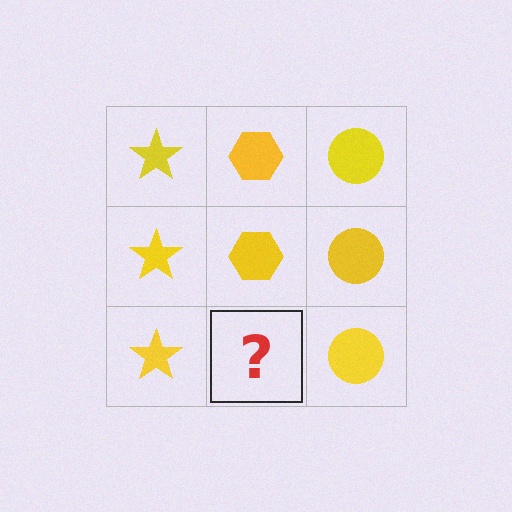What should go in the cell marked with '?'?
The missing cell should contain a yellow hexagon.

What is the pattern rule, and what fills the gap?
The rule is that each column has a consistent shape. The gap should be filled with a yellow hexagon.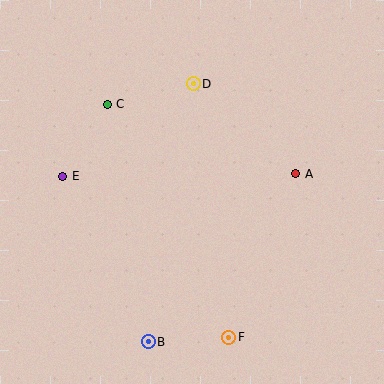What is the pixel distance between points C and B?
The distance between C and B is 241 pixels.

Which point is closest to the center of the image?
Point A at (295, 174) is closest to the center.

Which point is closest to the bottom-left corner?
Point B is closest to the bottom-left corner.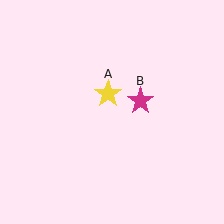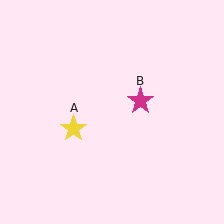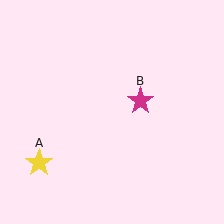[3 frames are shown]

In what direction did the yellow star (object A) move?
The yellow star (object A) moved down and to the left.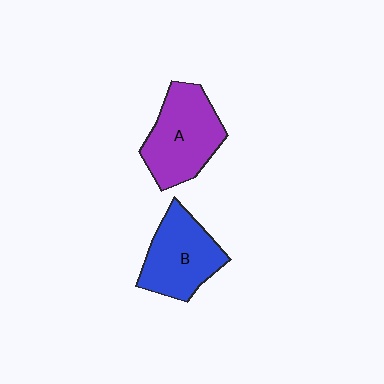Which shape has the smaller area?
Shape B (blue).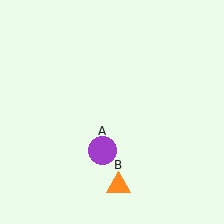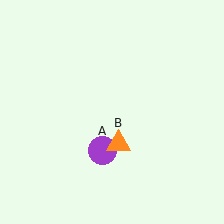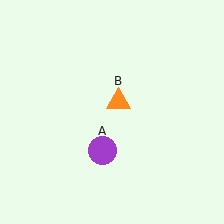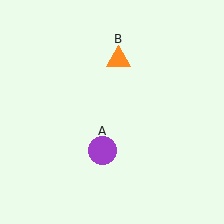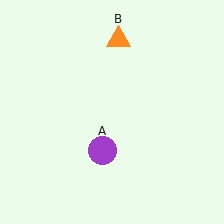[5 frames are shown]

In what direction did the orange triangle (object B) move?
The orange triangle (object B) moved up.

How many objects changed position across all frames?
1 object changed position: orange triangle (object B).